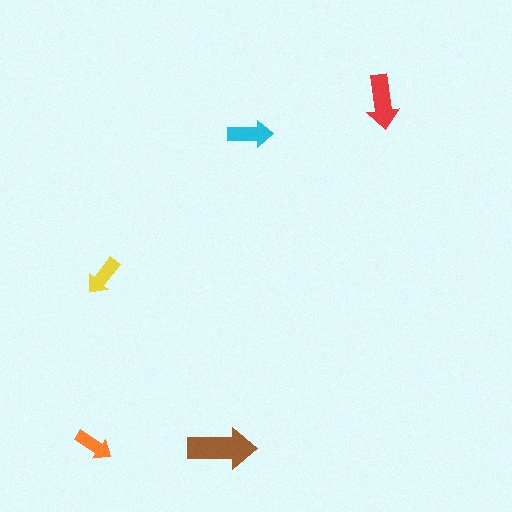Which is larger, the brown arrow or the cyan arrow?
The brown one.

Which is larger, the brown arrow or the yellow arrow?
The brown one.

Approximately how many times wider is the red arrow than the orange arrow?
About 1.5 times wider.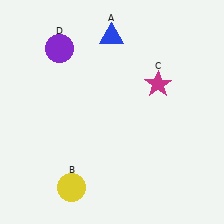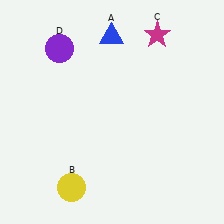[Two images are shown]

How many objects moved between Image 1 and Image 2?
1 object moved between the two images.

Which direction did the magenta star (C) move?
The magenta star (C) moved up.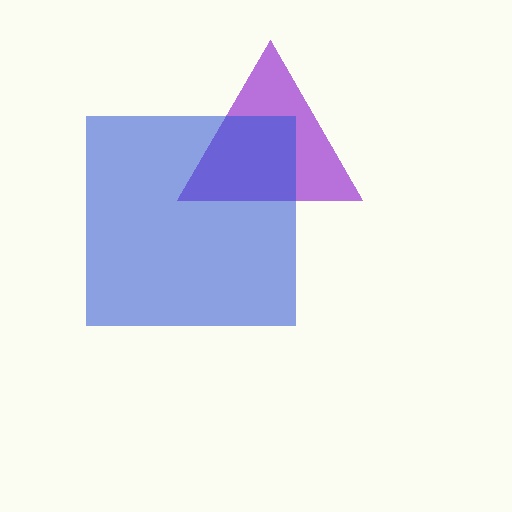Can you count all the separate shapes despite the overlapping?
Yes, there are 2 separate shapes.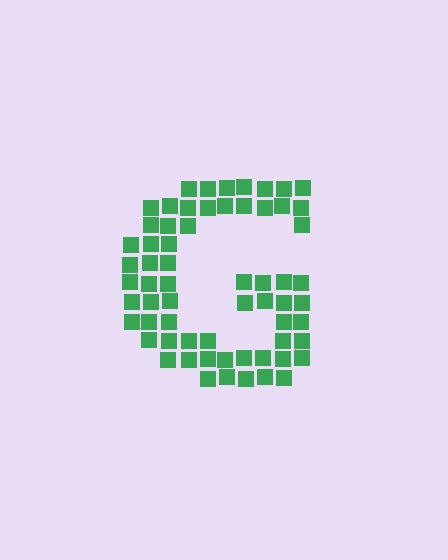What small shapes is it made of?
It is made of small squares.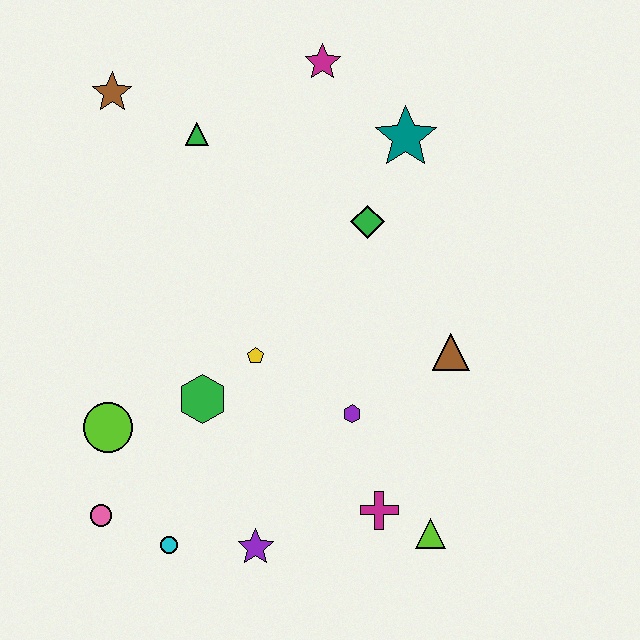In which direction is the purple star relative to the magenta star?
The purple star is below the magenta star.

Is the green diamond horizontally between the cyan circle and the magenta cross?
Yes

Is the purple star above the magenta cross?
No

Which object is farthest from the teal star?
The pink circle is farthest from the teal star.